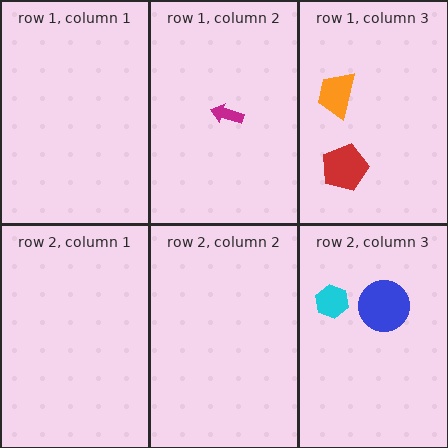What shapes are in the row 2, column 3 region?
The cyan hexagon, the blue circle.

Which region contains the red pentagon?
The row 1, column 3 region.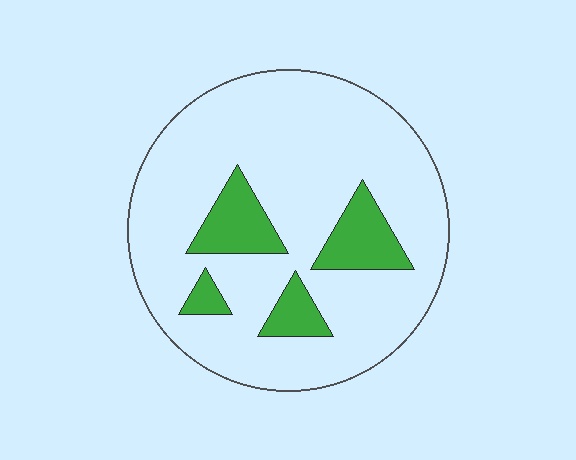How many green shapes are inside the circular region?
4.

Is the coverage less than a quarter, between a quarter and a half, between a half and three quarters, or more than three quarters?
Less than a quarter.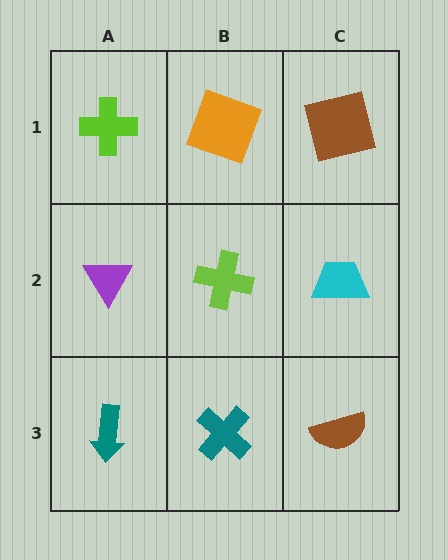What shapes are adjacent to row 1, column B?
A lime cross (row 2, column B), a lime cross (row 1, column A), a brown square (row 1, column C).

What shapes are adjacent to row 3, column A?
A purple triangle (row 2, column A), a teal cross (row 3, column B).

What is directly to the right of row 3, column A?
A teal cross.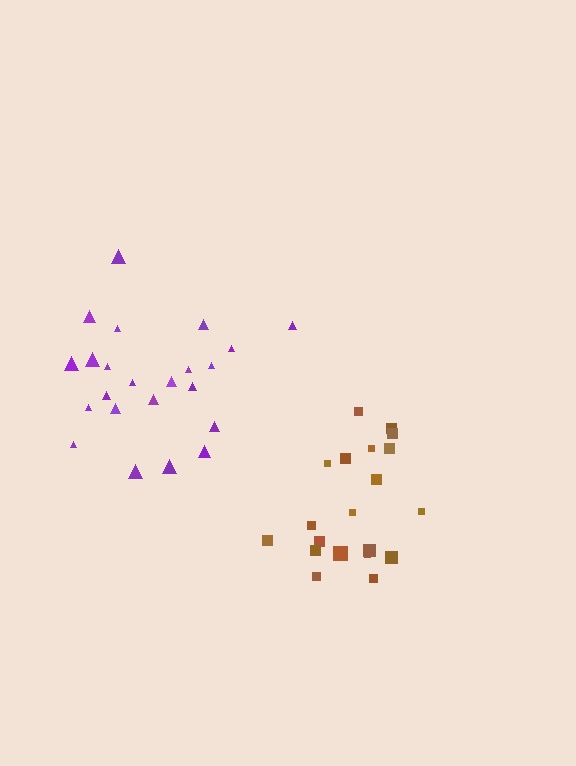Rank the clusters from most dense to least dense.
brown, purple.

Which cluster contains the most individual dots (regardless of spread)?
Purple (23).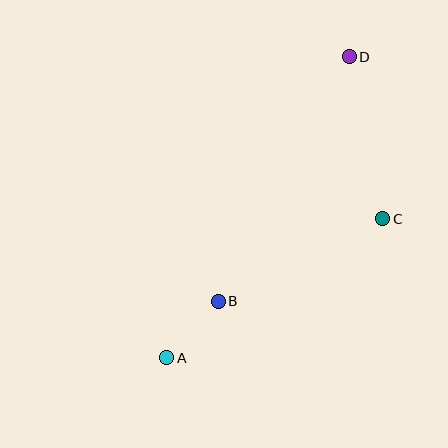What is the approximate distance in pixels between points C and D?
The distance between C and D is approximately 165 pixels.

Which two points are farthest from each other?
Points A and D are farthest from each other.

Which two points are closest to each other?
Points A and B are closest to each other.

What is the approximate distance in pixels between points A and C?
The distance between A and C is approximately 257 pixels.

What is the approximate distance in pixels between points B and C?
The distance between B and C is approximately 184 pixels.